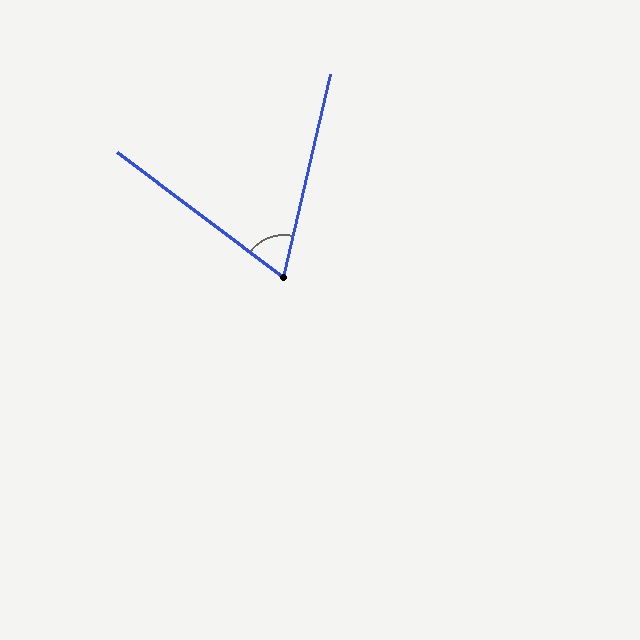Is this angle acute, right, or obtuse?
It is acute.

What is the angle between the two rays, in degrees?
Approximately 66 degrees.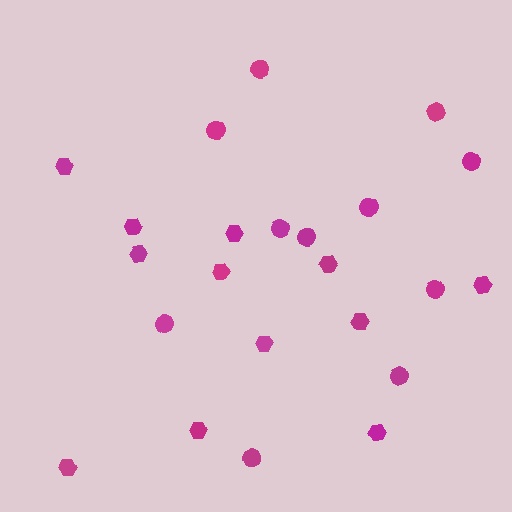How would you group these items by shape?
There are 2 groups: one group of hexagons (12) and one group of circles (11).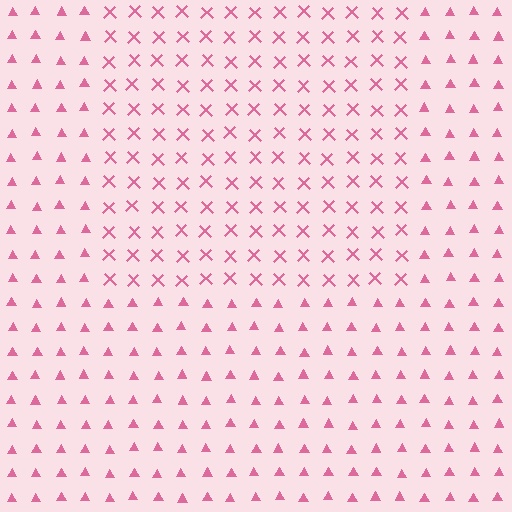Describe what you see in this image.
The image is filled with small pink elements arranged in a uniform grid. A rectangle-shaped region contains X marks, while the surrounding area contains triangles. The boundary is defined purely by the change in element shape.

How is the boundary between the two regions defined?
The boundary is defined by a change in element shape: X marks inside vs. triangles outside. All elements share the same color and spacing.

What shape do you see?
I see a rectangle.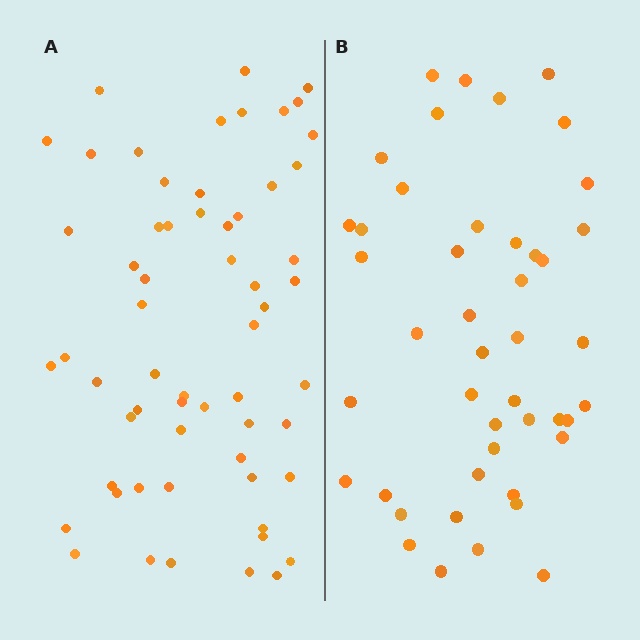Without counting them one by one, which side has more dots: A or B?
Region A (the left region) has more dots.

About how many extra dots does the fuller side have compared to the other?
Region A has approximately 15 more dots than region B.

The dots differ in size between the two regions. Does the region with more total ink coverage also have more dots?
No. Region B has more total ink coverage because its dots are larger, but region A actually contains more individual dots. Total area can be misleading — the number of items is what matters here.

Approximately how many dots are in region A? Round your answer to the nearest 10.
About 60 dots.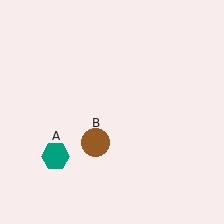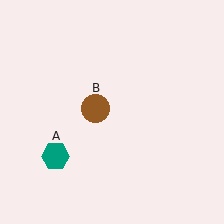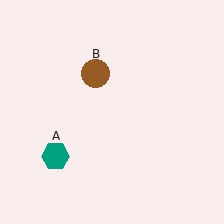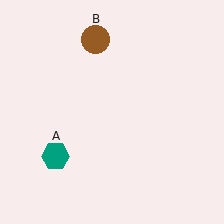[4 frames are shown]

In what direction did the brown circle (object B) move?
The brown circle (object B) moved up.